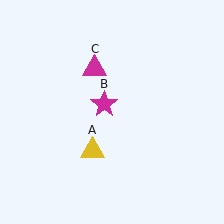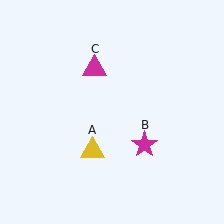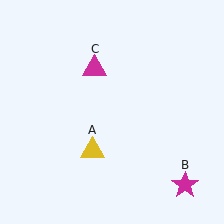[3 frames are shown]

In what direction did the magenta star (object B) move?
The magenta star (object B) moved down and to the right.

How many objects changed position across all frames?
1 object changed position: magenta star (object B).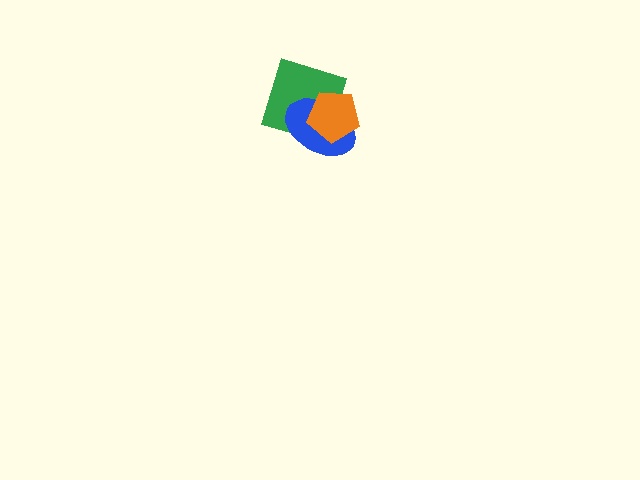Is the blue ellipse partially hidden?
Yes, it is partially covered by another shape.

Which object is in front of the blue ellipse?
The orange pentagon is in front of the blue ellipse.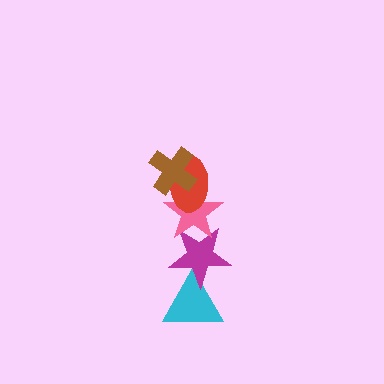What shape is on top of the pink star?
The red ellipse is on top of the pink star.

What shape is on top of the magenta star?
The pink star is on top of the magenta star.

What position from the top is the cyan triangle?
The cyan triangle is 5th from the top.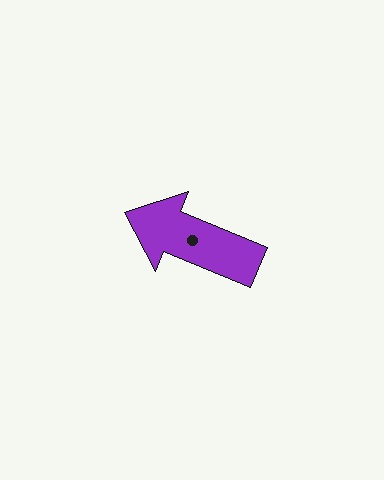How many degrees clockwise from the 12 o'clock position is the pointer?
Approximately 292 degrees.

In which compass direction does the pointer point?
West.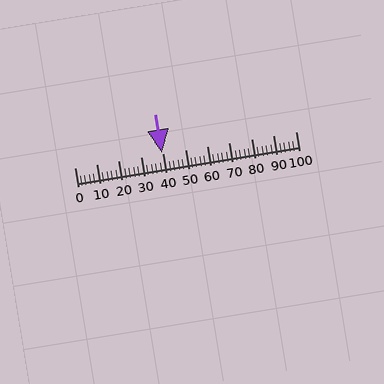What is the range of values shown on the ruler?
The ruler shows values from 0 to 100.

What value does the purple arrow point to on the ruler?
The purple arrow points to approximately 39.